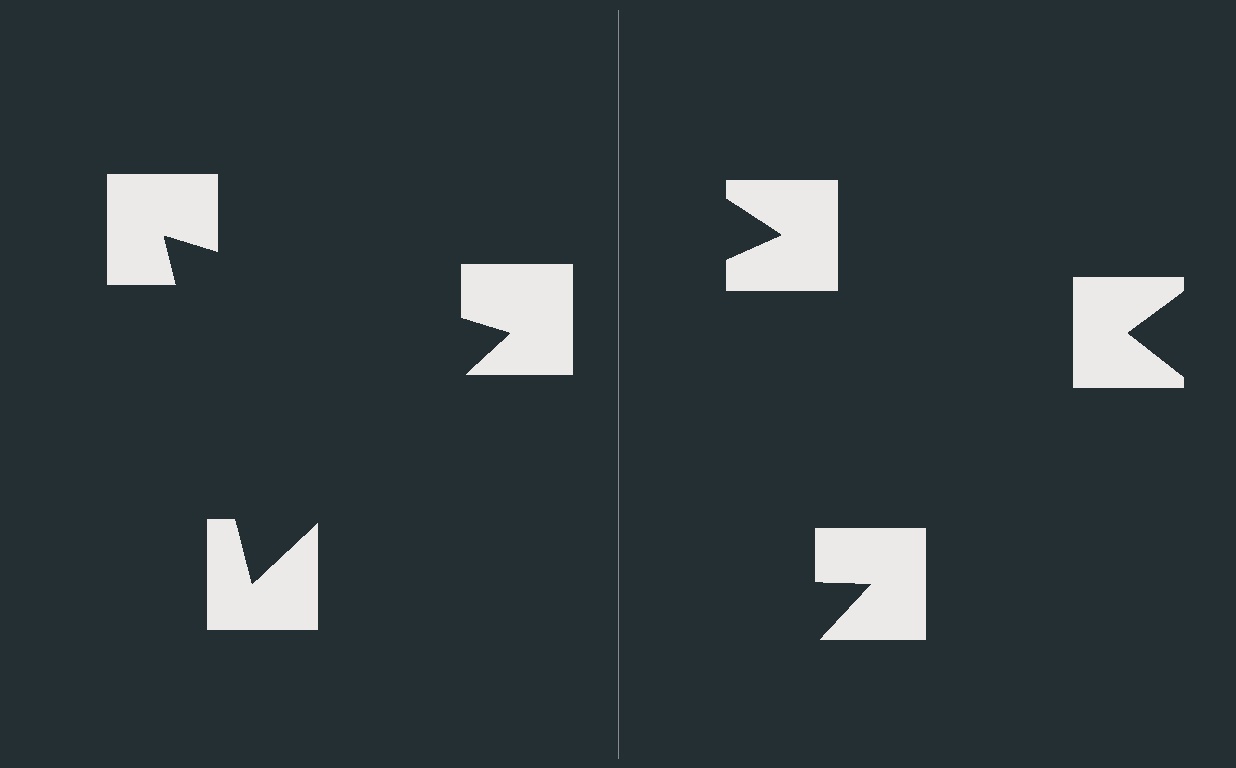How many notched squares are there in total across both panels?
6 — 3 on each side.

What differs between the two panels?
The notched squares are positioned identically on both sides; only the wedge orientations differ. On the left they align to a triangle; on the right they are misaligned.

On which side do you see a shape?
An illusory triangle appears on the left side. On the right side the wedge cuts are rotated, so no coherent shape forms.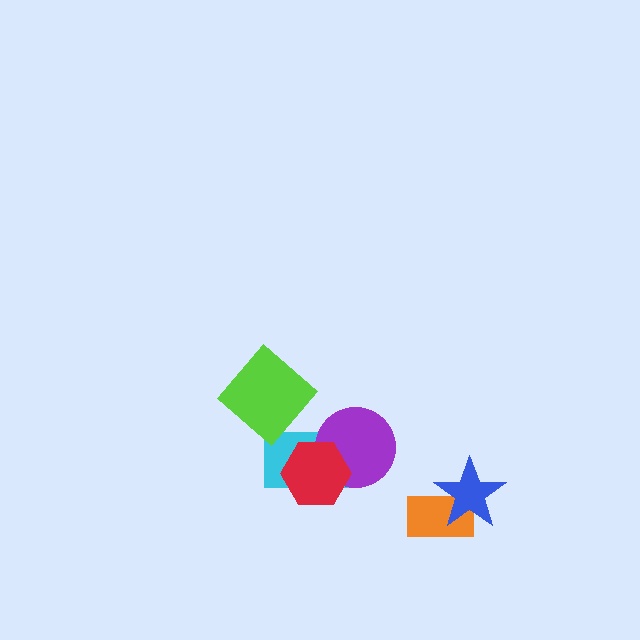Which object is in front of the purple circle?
The red hexagon is in front of the purple circle.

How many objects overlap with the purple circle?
2 objects overlap with the purple circle.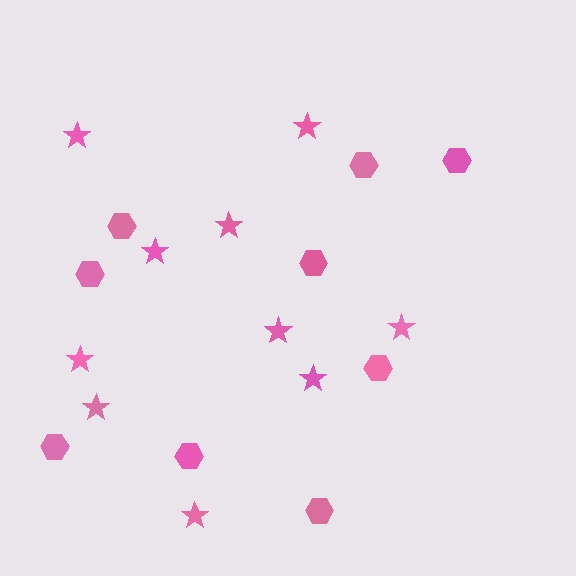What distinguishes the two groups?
There are 2 groups: one group of hexagons (9) and one group of stars (10).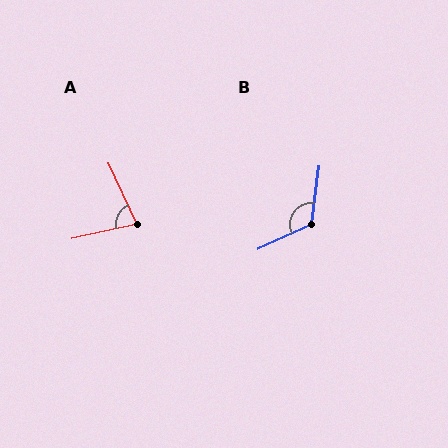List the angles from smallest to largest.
A (77°), B (121°).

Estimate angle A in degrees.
Approximately 77 degrees.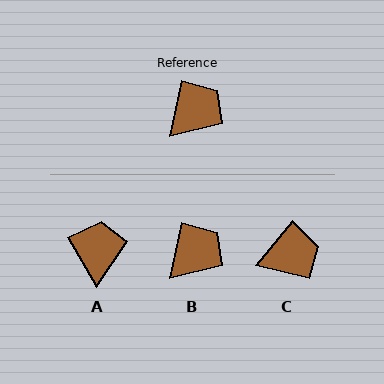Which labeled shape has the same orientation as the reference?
B.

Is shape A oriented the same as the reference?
No, it is off by about 43 degrees.